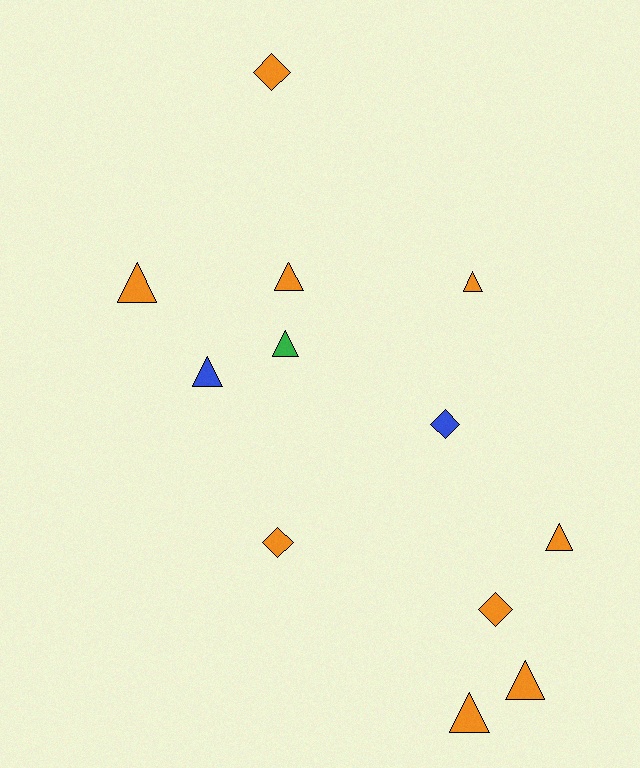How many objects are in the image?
There are 12 objects.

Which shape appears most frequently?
Triangle, with 8 objects.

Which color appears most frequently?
Orange, with 9 objects.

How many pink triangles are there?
There are no pink triangles.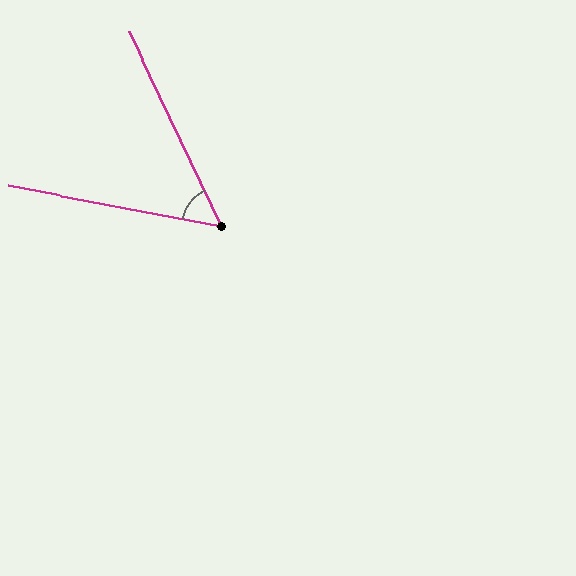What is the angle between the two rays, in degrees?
Approximately 54 degrees.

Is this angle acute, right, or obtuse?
It is acute.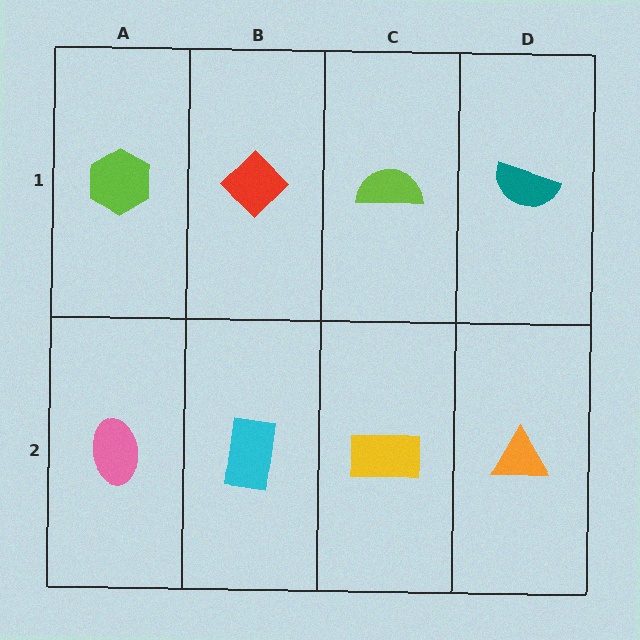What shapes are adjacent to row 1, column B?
A cyan rectangle (row 2, column B), a lime hexagon (row 1, column A), a lime semicircle (row 1, column C).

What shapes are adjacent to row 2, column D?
A teal semicircle (row 1, column D), a yellow rectangle (row 2, column C).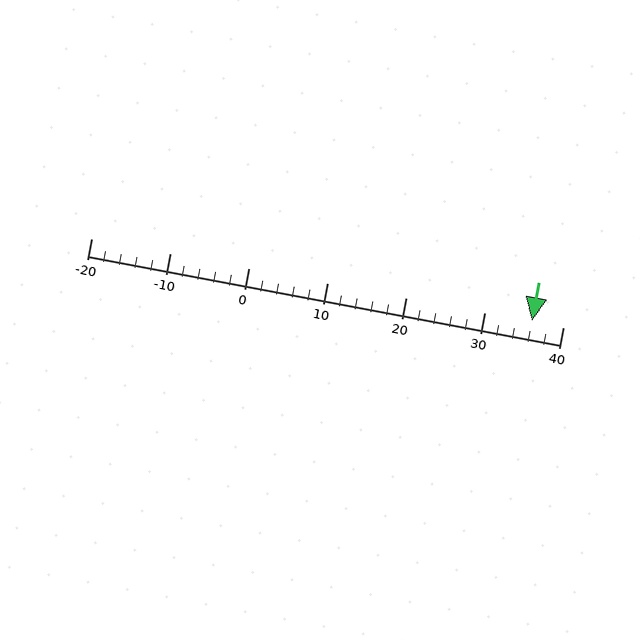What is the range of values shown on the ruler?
The ruler shows values from -20 to 40.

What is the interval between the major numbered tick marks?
The major tick marks are spaced 10 units apart.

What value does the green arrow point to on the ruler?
The green arrow points to approximately 36.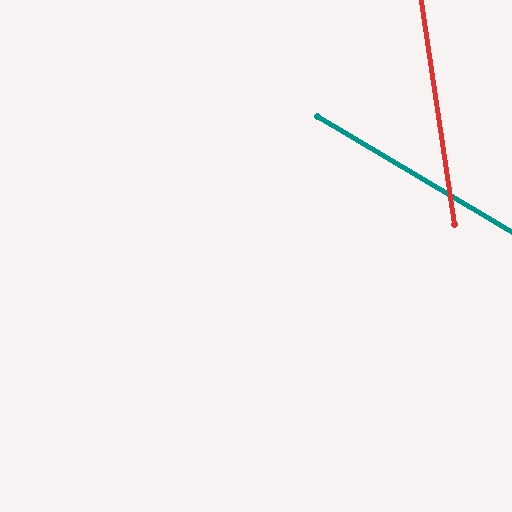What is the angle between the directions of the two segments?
Approximately 51 degrees.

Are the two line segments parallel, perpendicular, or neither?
Neither parallel nor perpendicular — they differ by about 51°.